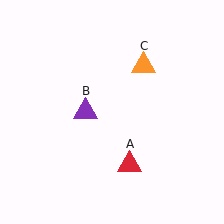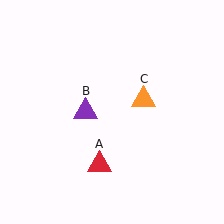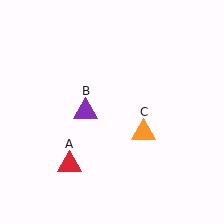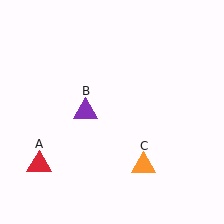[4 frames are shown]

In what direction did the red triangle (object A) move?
The red triangle (object A) moved left.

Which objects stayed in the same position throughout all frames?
Purple triangle (object B) remained stationary.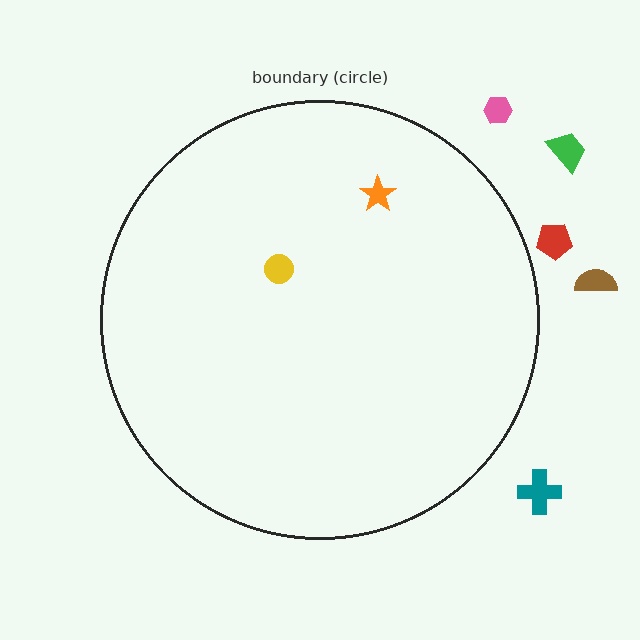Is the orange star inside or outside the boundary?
Inside.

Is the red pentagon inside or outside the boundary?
Outside.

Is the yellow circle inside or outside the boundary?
Inside.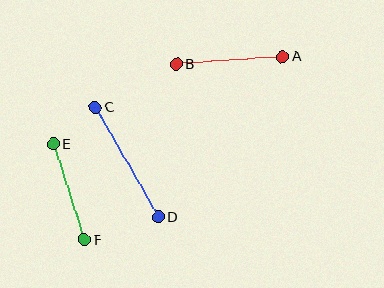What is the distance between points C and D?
The distance is approximately 127 pixels.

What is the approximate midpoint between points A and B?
The midpoint is at approximately (229, 61) pixels.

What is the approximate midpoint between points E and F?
The midpoint is at approximately (69, 192) pixels.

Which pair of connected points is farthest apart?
Points C and D are farthest apart.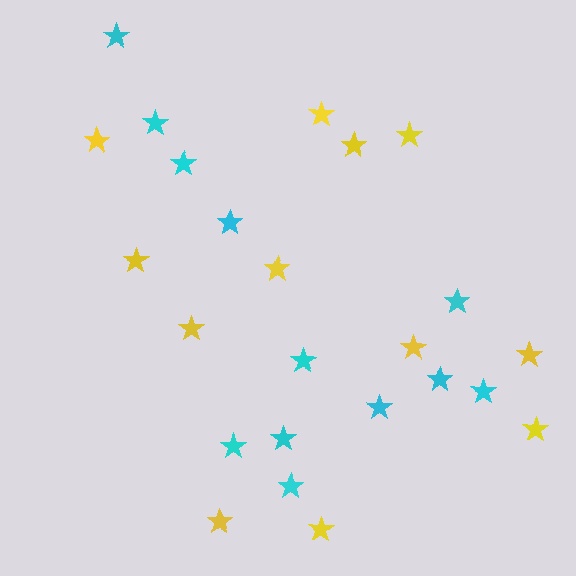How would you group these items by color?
There are 2 groups: one group of yellow stars (12) and one group of cyan stars (12).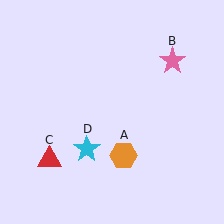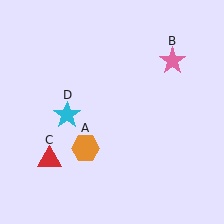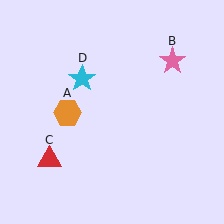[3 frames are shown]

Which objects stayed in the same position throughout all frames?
Pink star (object B) and red triangle (object C) remained stationary.